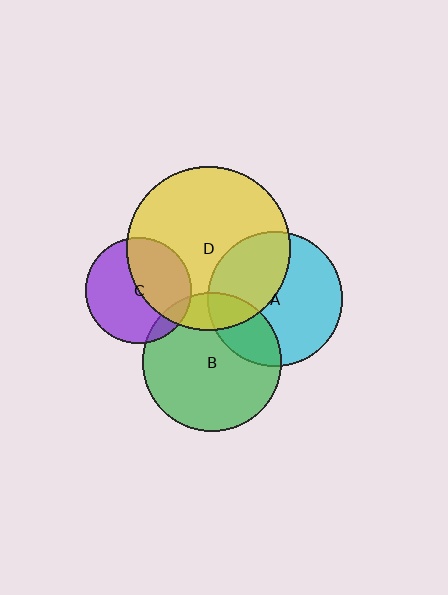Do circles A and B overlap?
Yes.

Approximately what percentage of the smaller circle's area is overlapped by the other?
Approximately 25%.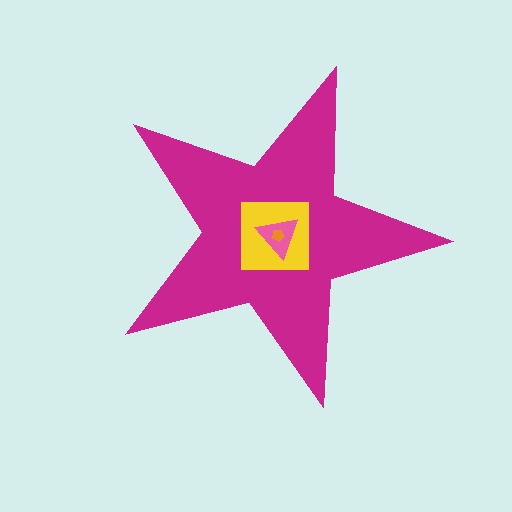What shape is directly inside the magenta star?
The yellow square.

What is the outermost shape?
The magenta star.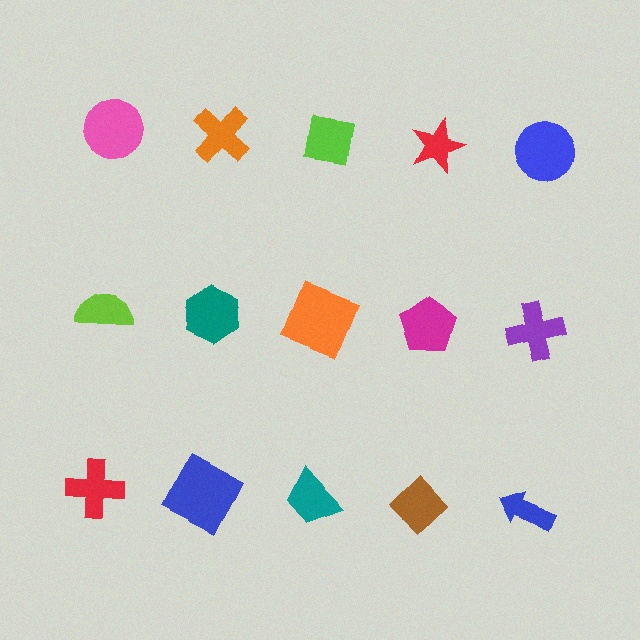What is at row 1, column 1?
A pink circle.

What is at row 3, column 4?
A brown diamond.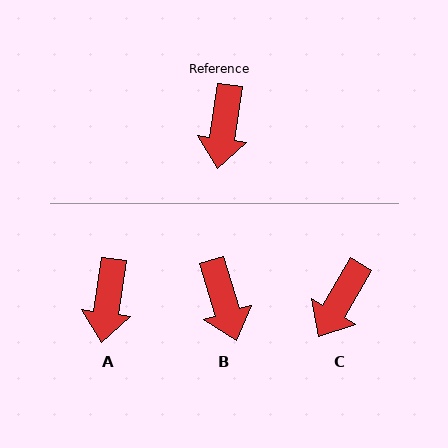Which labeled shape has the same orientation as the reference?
A.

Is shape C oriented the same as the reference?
No, it is off by about 21 degrees.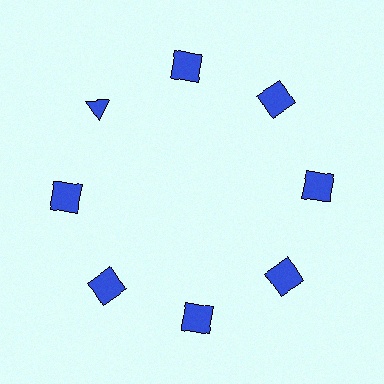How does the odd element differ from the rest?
It has a different shape: triangle instead of square.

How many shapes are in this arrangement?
There are 8 shapes arranged in a ring pattern.